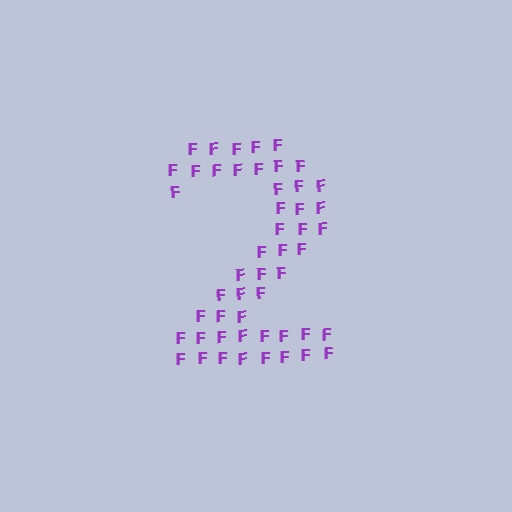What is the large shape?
The large shape is the digit 2.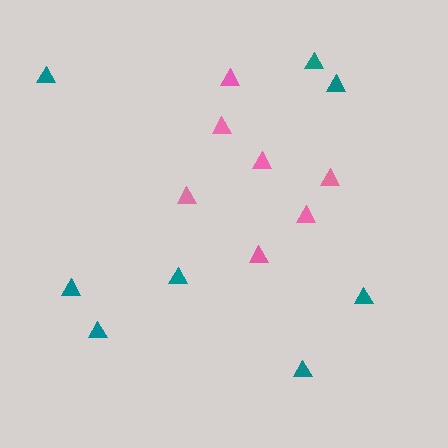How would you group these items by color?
There are 2 groups: one group of teal triangles (8) and one group of pink triangles (7).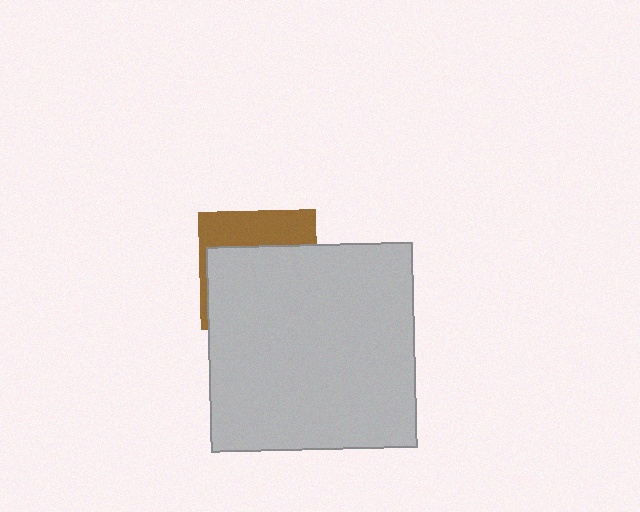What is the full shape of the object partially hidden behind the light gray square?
The partially hidden object is a brown square.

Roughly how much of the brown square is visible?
A small part of it is visible (roughly 32%).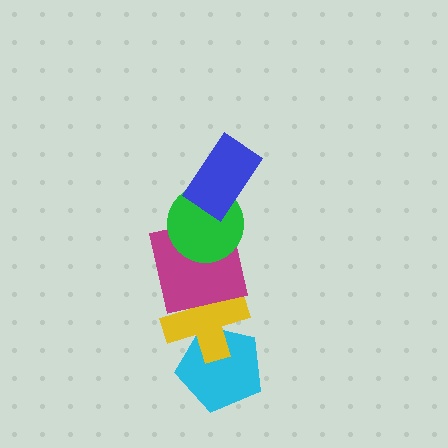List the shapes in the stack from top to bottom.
From top to bottom: the blue rectangle, the green circle, the magenta square, the yellow cross, the cyan pentagon.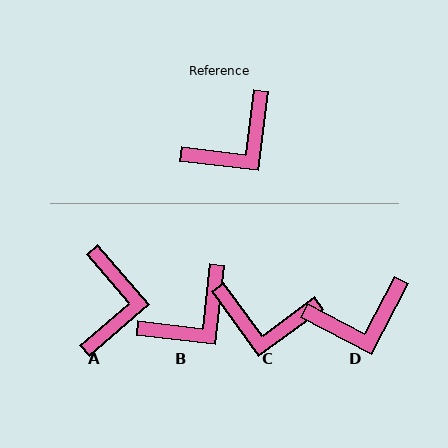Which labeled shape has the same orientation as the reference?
B.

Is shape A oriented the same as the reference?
No, it is off by about 48 degrees.